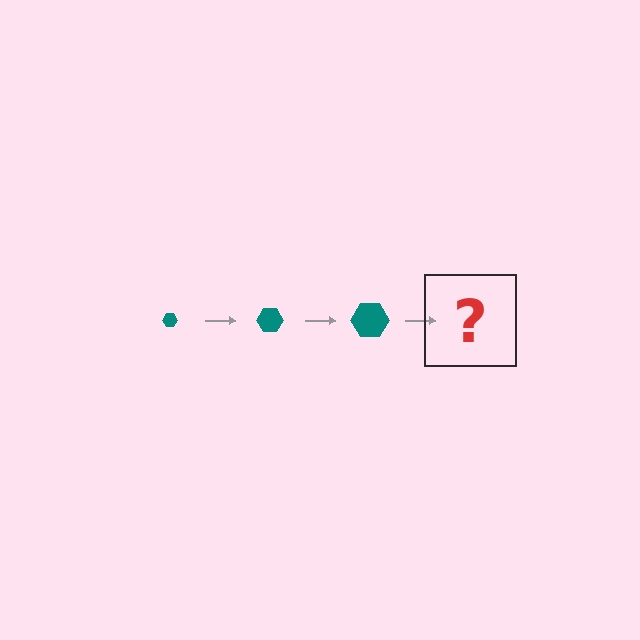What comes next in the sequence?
The next element should be a teal hexagon, larger than the previous one.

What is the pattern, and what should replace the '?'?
The pattern is that the hexagon gets progressively larger each step. The '?' should be a teal hexagon, larger than the previous one.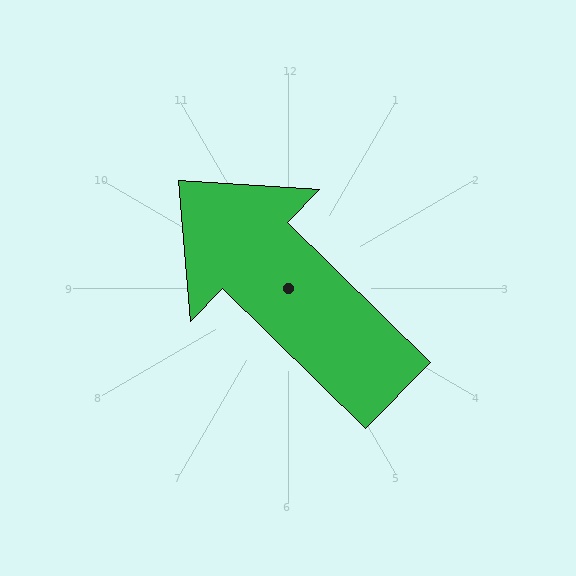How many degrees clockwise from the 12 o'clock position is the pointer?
Approximately 314 degrees.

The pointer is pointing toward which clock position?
Roughly 10 o'clock.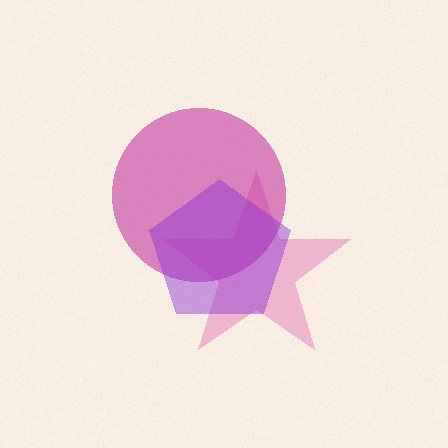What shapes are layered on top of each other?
The layered shapes are: a pink star, a magenta circle, a purple pentagon.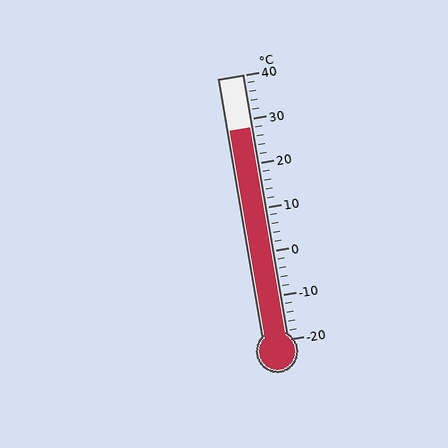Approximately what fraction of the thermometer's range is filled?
The thermometer is filled to approximately 80% of its range.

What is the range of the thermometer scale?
The thermometer scale ranges from -20°C to 40°C.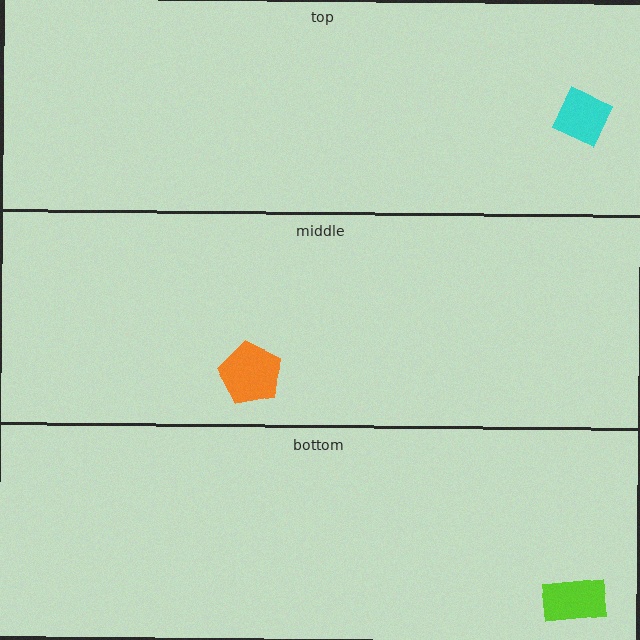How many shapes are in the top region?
1.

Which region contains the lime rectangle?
The bottom region.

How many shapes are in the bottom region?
1.